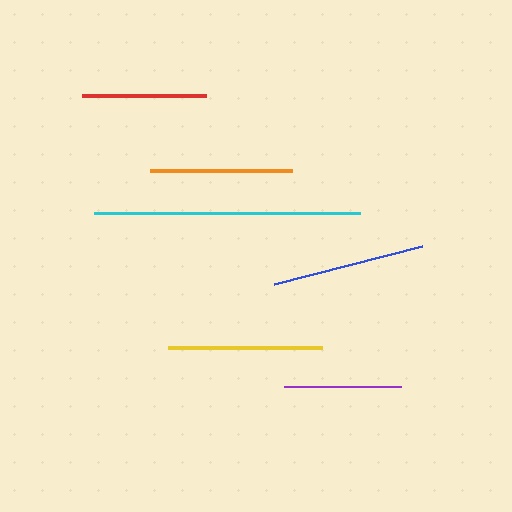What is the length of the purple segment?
The purple segment is approximately 117 pixels long.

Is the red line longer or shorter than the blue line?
The blue line is longer than the red line.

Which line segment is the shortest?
The purple line is the shortest at approximately 117 pixels.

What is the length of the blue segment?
The blue segment is approximately 153 pixels long.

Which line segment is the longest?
The cyan line is the longest at approximately 267 pixels.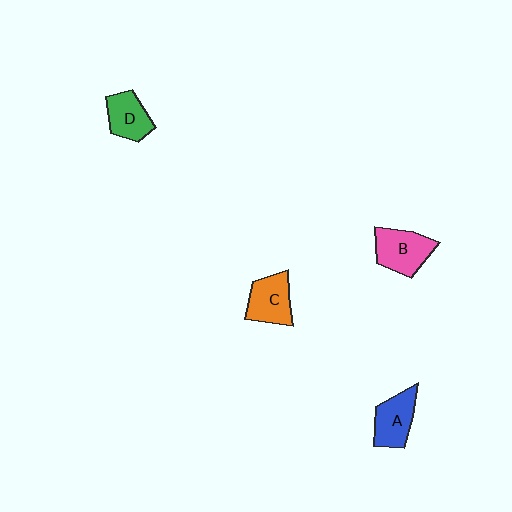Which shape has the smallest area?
Shape D (green).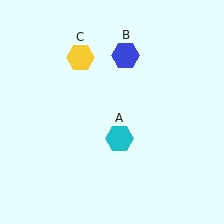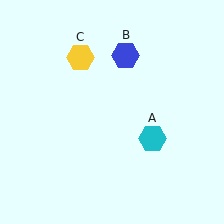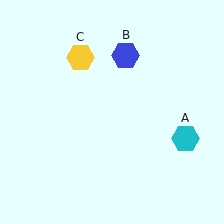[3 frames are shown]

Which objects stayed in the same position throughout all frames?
Blue hexagon (object B) and yellow hexagon (object C) remained stationary.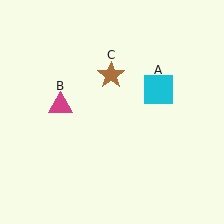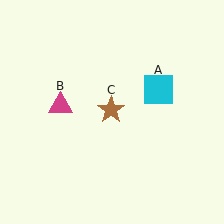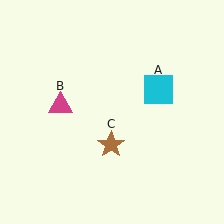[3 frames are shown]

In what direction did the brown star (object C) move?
The brown star (object C) moved down.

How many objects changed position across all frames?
1 object changed position: brown star (object C).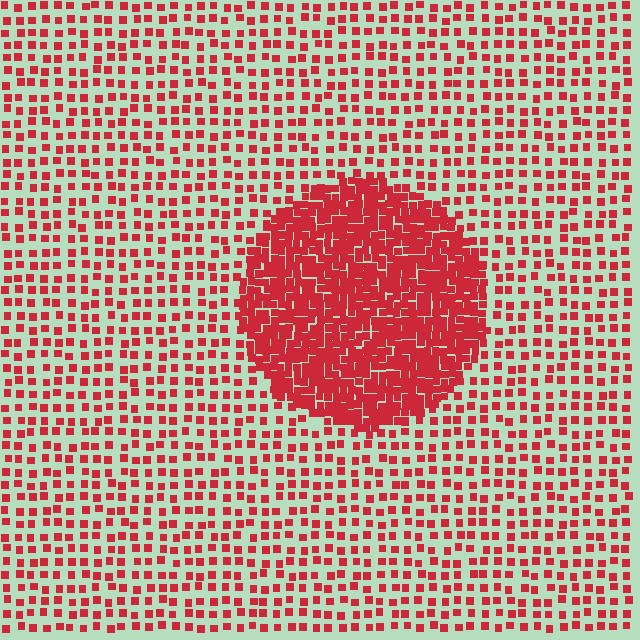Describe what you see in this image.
The image contains small red elements arranged at two different densities. A circle-shaped region is visible where the elements are more densely packed than the surrounding area.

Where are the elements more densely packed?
The elements are more densely packed inside the circle boundary.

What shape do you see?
I see a circle.